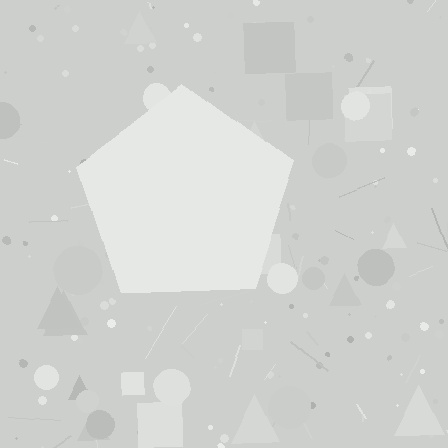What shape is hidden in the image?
A pentagon is hidden in the image.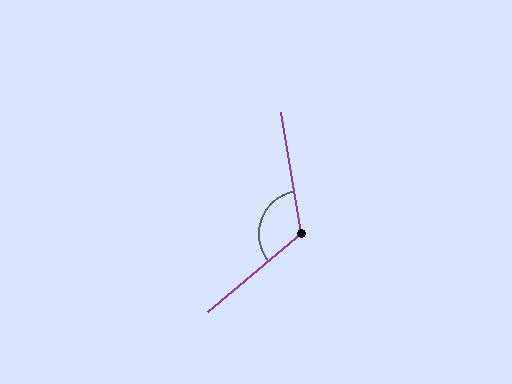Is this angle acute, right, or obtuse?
It is obtuse.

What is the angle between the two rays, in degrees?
Approximately 120 degrees.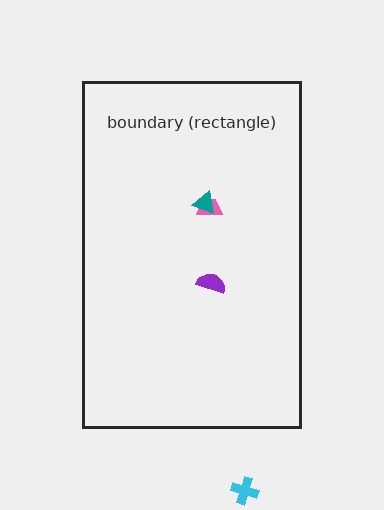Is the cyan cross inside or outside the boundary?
Outside.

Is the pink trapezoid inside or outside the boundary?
Inside.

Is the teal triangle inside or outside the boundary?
Inside.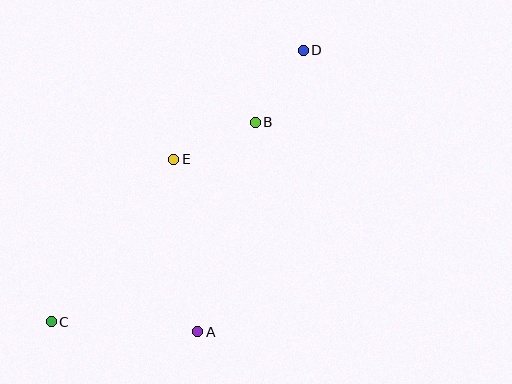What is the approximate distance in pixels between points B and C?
The distance between B and C is approximately 286 pixels.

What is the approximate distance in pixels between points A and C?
The distance between A and C is approximately 147 pixels.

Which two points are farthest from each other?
Points C and D are farthest from each other.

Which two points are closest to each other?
Points B and D are closest to each other.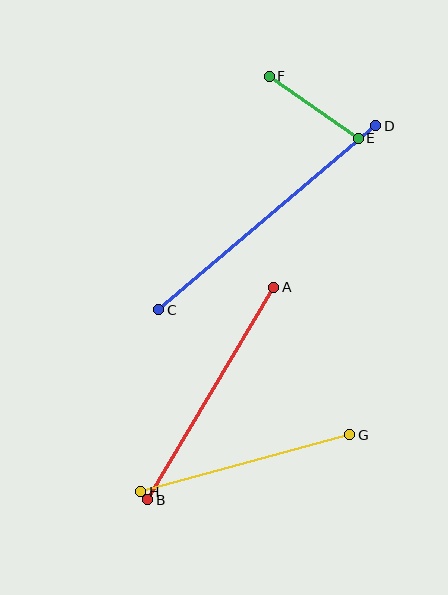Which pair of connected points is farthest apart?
Points C and D are farthest apart.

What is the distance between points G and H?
The distance is approximately 217 pixels.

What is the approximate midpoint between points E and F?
The midpoint is at approximately (314, 107) pixels.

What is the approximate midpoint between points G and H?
The midpoint is at approximately (245, 463) pixels.